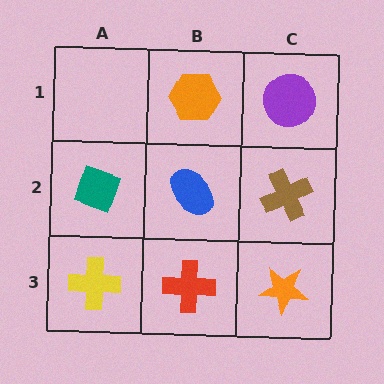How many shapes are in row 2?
3 shapes.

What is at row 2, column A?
A teal diamond.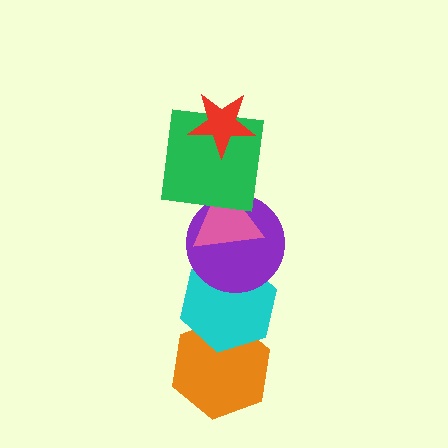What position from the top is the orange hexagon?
The orange hexagon is 6th from the top.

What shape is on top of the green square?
The red star is on top of the green square.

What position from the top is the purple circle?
The purple circle is 4th from the top.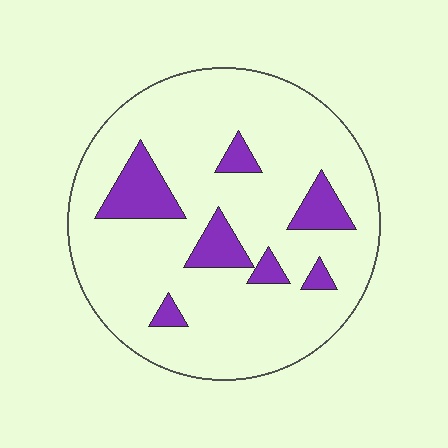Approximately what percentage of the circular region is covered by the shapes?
Approximately 15%.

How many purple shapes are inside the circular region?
7.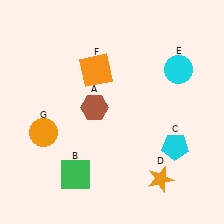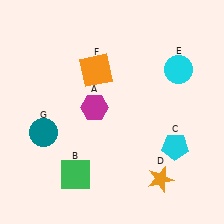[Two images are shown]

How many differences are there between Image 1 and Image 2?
There are 2 differences between the two images.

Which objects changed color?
A changed from brown to magenta. G changed from orange to teal.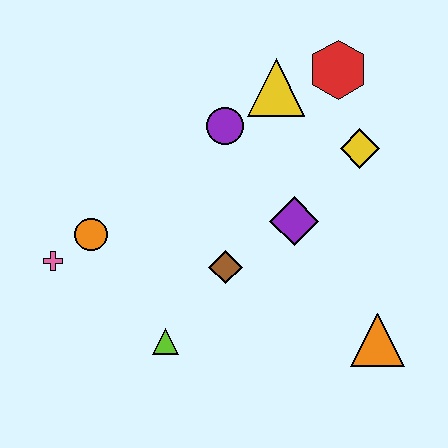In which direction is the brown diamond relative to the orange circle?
The brown diamond is to the right of the orange circle.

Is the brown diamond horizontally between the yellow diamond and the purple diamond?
No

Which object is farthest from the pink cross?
The red hexagon is farthest from the pink cross.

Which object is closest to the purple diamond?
The brown diamond is closest to the purple diamond.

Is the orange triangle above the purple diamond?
No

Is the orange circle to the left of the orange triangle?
Yes